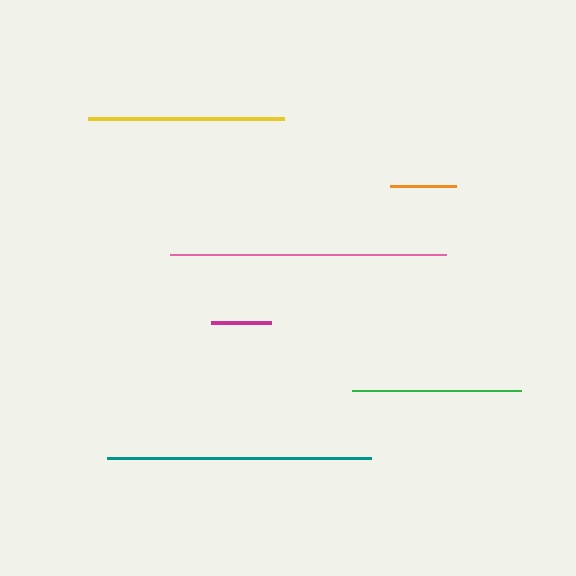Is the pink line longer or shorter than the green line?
The pink line is longer than the green line.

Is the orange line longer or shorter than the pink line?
The pink line is longer than the orange line.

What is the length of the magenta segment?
The magenta segment is approximately 60 pixels long.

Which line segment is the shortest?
The magenta line is the shortest at approximately 60 pixels.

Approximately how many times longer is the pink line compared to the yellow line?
The pink line is approximately 1.4 times the length of the yellow line.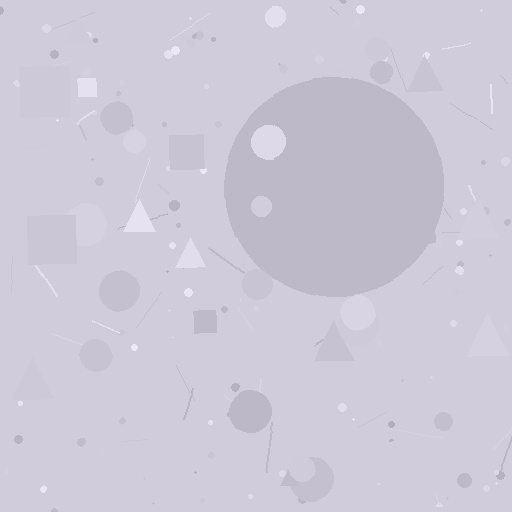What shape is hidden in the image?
A circle is hidden in the image.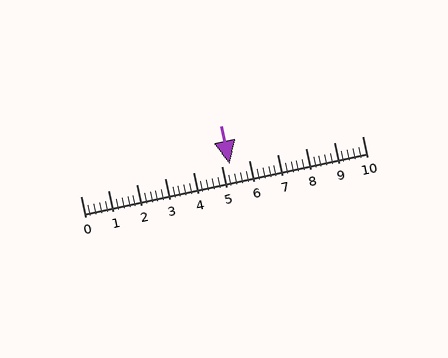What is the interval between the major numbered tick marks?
The major tick marks are spaced 1 units apart.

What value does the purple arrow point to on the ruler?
The purple arrow points to approximately 5.3.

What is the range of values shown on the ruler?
The ruler shows values from 0 to 10.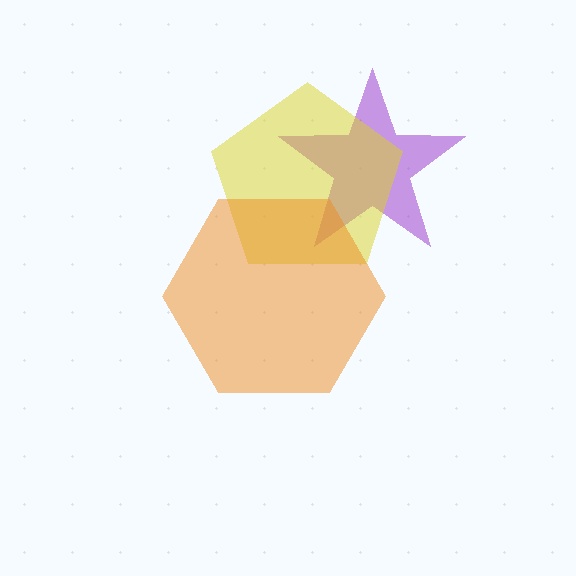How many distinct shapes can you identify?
There are 3 distinct shapes: a purple star, a yellow pentagon, an orange hexagon.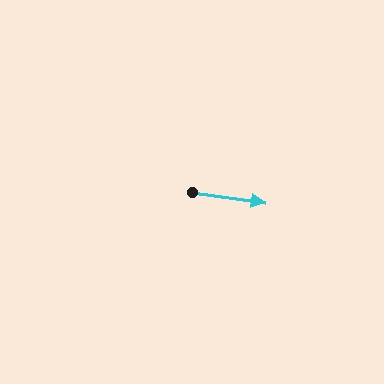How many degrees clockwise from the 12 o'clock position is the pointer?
Approximately 98 degrees.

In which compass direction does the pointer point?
East.